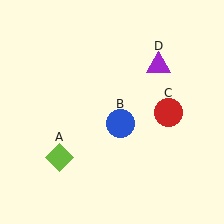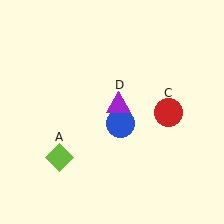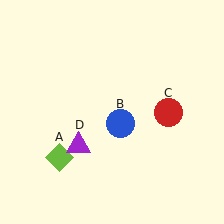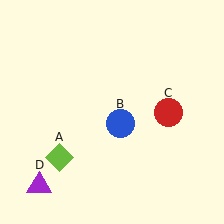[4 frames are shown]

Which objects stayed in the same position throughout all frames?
Lime diamond (object A) and blue circle (object B) and red circle (object C) remained stationary.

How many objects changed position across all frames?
1 object changed position: purple triangle (object D).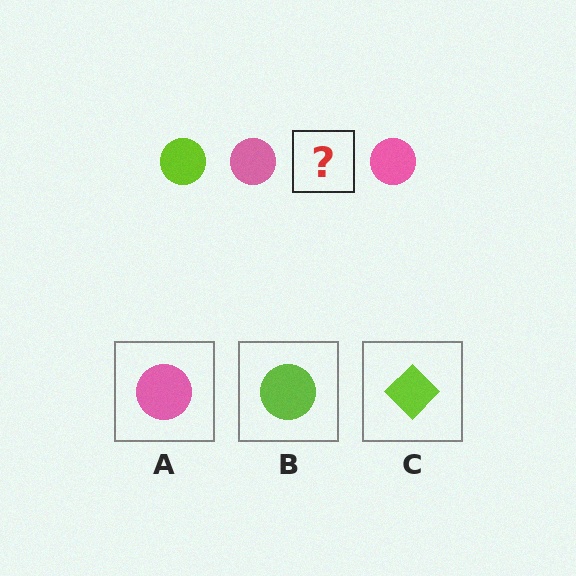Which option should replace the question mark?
Option B.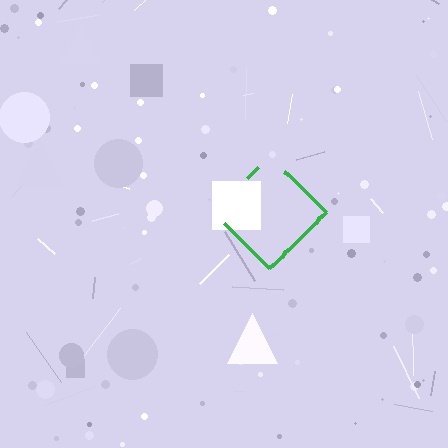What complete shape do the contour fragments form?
The contour fragments form a diamond.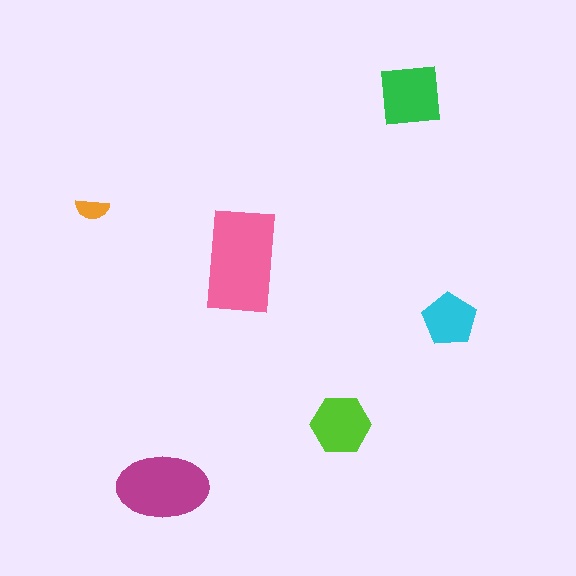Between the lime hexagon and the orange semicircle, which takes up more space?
The lime hexagon.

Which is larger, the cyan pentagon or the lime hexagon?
The lime hexagon.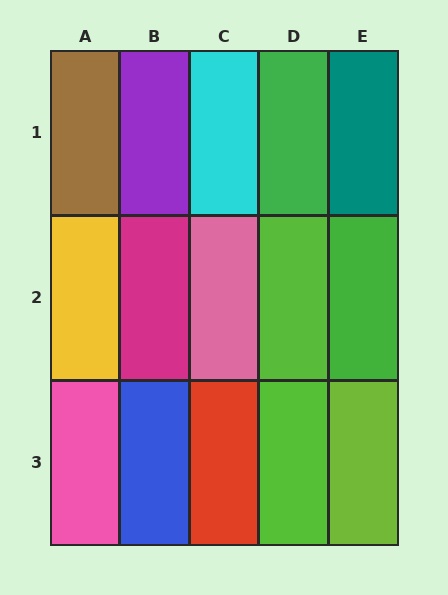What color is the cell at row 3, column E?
Lime.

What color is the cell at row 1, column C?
Cyan.